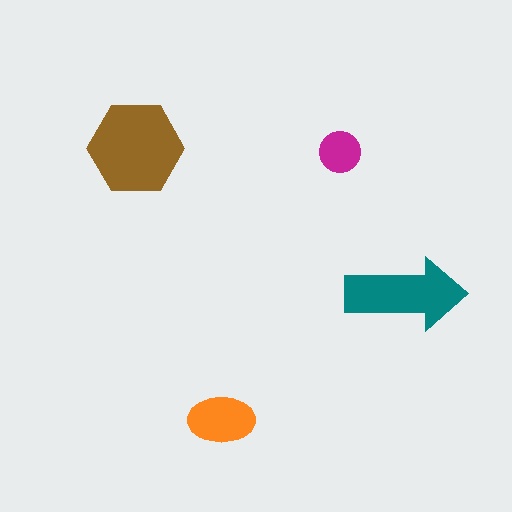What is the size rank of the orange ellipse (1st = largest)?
3rd.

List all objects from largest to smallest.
The brown hexagon, the teal arrow, the orange ellipse, the magenta circle.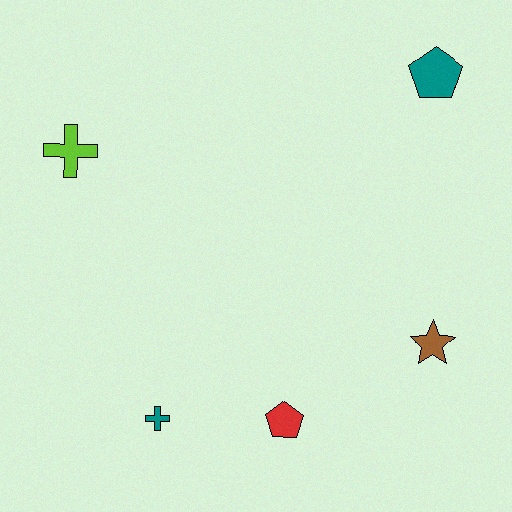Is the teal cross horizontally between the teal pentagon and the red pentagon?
No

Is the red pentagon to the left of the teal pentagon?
Yes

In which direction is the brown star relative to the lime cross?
The brown star is to the right of the lime cross.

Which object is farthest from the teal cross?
The teal pentagon is farthest from the teal cross.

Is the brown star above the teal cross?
Yes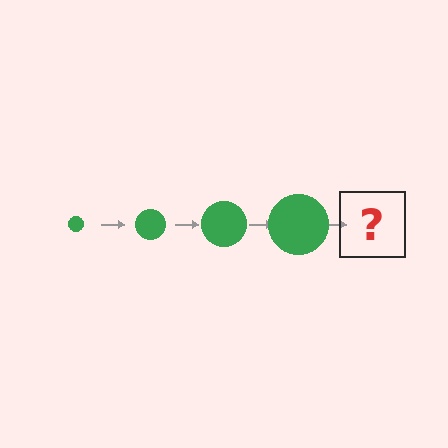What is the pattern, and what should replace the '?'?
The pattern is that the circle gets progressively larger each step. The '?' should be a green circle, larger than the previous one.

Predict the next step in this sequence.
The next step is a green circle, larger than the previous one.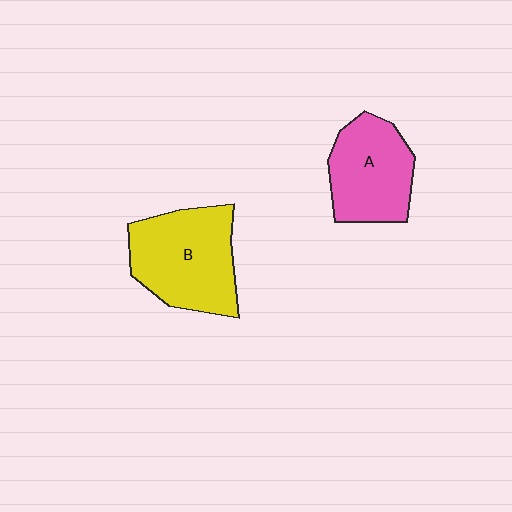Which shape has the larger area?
Shape B (yellow).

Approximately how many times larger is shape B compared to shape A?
Approximately 1.3 times.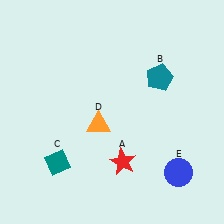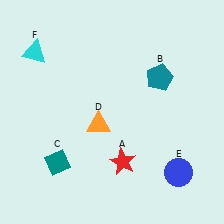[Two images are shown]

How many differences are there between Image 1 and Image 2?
There is 1 difference between the two images.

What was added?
A cyan triangle (F) was added in Image 2.